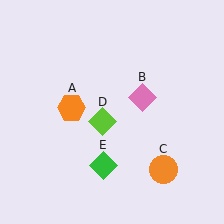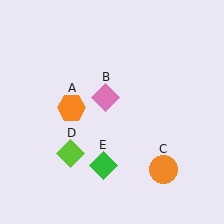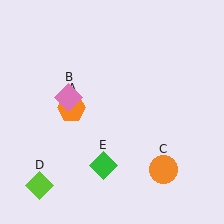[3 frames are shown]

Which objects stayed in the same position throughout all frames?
Orange hexagon (object A) and orange circle (object C) and green diamond (object E) remained stationary.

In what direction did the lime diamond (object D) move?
The lime diamond (object D) moved down and to the left.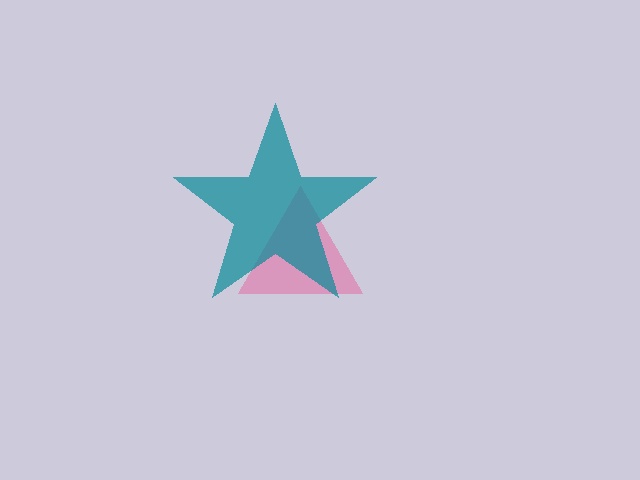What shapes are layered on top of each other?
The layered shapes are: a pink triangle, a teal star.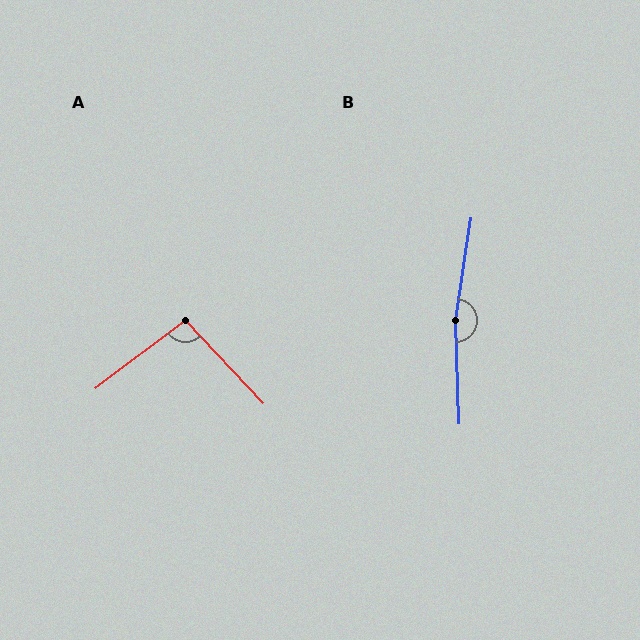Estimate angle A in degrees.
Approximately 96 degrees.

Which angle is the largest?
B, at approximately 170 degrees.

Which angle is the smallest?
A, at approximately 96 degrees.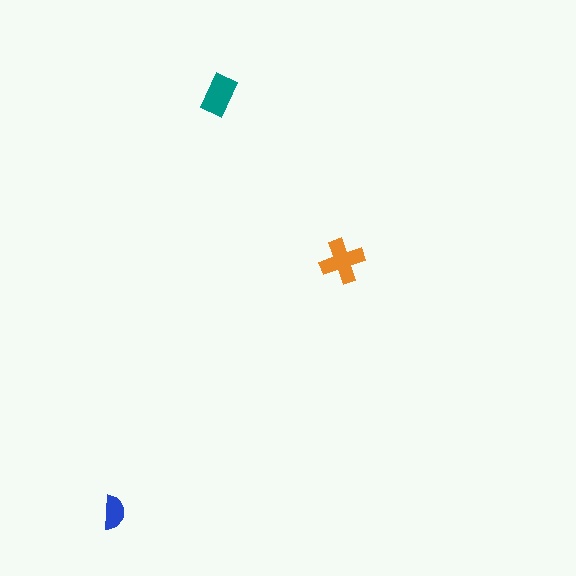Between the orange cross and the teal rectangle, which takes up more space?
The orange cross.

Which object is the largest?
The orange cross.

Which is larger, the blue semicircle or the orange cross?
The orange cross.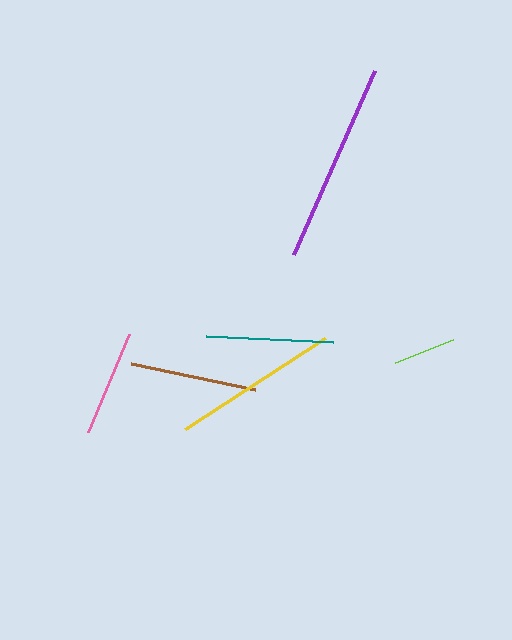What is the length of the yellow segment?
The yellow segment is approximately 168 pixels long.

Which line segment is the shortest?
The lime line is the shortest at approximately 63 pixels.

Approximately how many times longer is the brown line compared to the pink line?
The brown line is approximately 1.2 times the length of the pink line.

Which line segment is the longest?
The purple line is the longest at approximately 201 pixels.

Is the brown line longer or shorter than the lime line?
The brown line is longer than the lime line.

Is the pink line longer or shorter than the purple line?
The purple line is longer than the pink line.